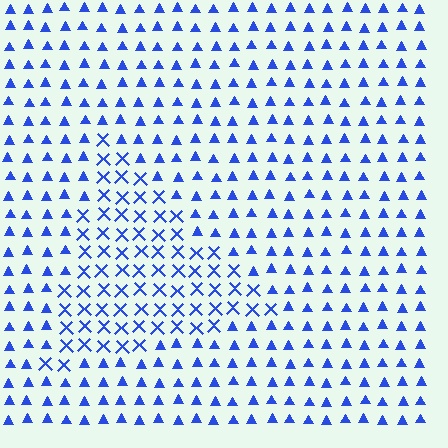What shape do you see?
I see a triangle.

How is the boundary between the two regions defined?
The boundary is defined by a change in element shape: X marks inside vs. triangles outside. All elements share the same color and spacing.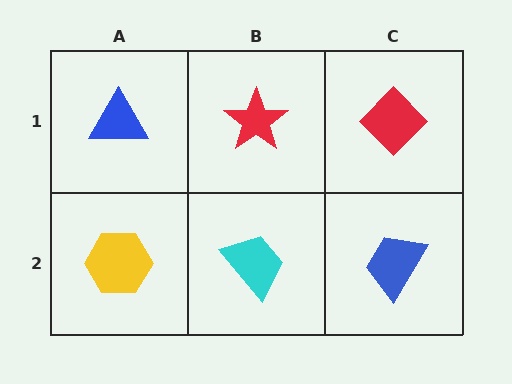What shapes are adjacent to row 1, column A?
A yellow hexagon (row 2, column A), a red star (row 1, column B).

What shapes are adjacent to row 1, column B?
A cyan trapezoid (row 2, column B), a blue triangle (row 1, column A), a red diamond (row 1, column C).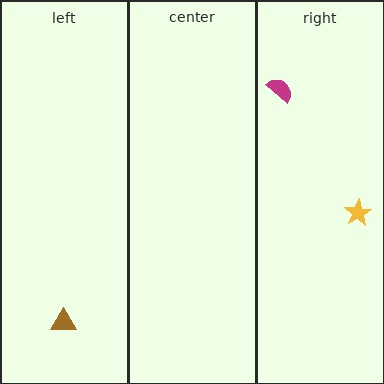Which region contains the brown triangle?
The left region.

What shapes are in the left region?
The brown triangle.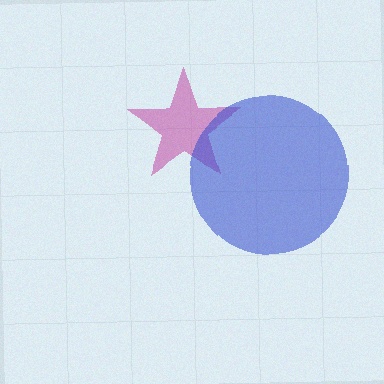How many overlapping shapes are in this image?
There are 2 overlapping shapes in the image.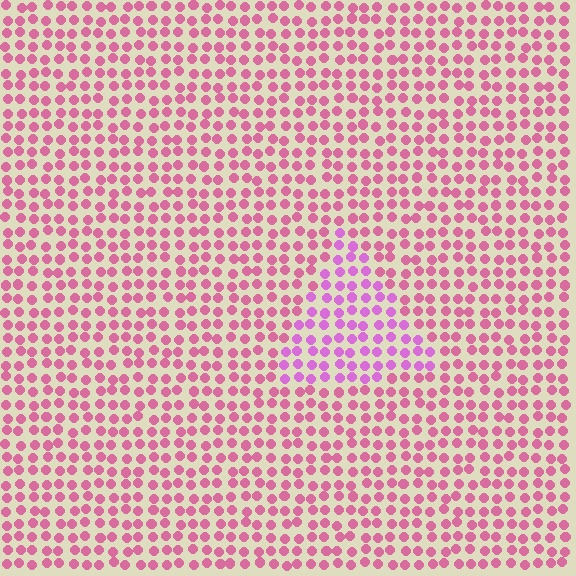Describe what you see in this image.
The image is filled with small pink elements in a uniform arrangement. A triangle-shaped region is visible where the elements are tinted to a slightly different hue, forming a subtle color boundary.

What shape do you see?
I see a triangle.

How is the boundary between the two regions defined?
The boundary is defined purely by a slight shift in hue (about 31 degrees). Spacing, size, and orientation are identical on both sides.